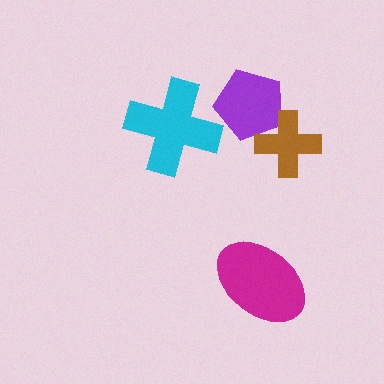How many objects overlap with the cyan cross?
0 objects overlap with the cyan cross.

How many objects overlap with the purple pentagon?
1 object overlaps with the purple pentagon.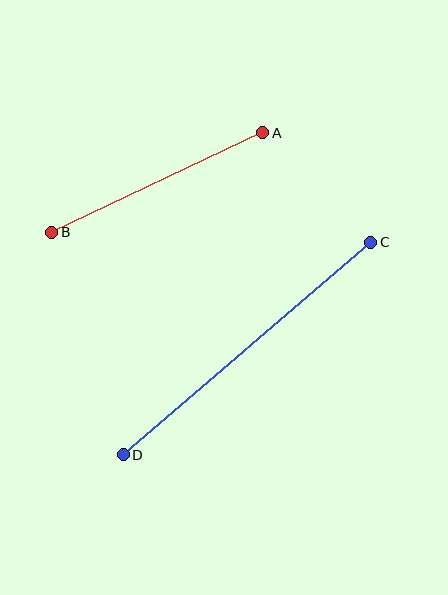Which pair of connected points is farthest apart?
Points C and D are farthest apart.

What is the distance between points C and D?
The distance is approximately 327 pixels.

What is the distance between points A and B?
The distance is approximately 233 pixels.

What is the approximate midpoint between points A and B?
The midpoint is at approximately (157, 182) pixels.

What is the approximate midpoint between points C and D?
The midpoint is at approximately (247, 348) pixels.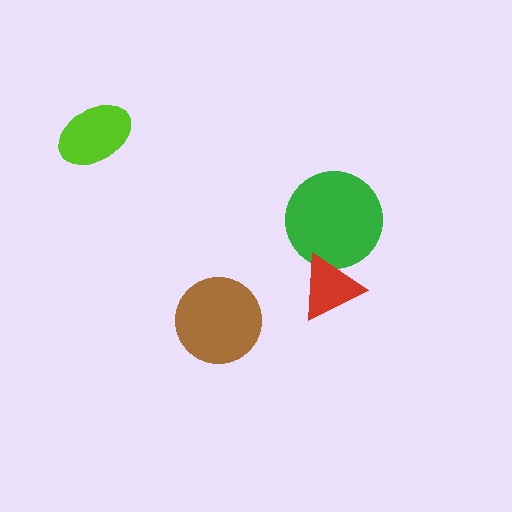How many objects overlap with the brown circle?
0 objects overlap with the brown circle.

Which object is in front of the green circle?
The red triangle is in front of the green circle.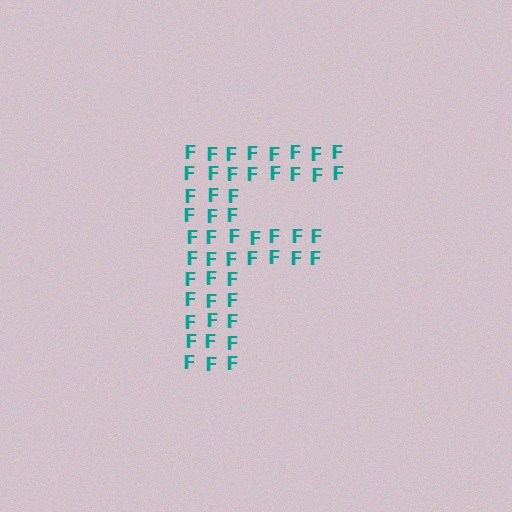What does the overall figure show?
The overall figure shows the letter F.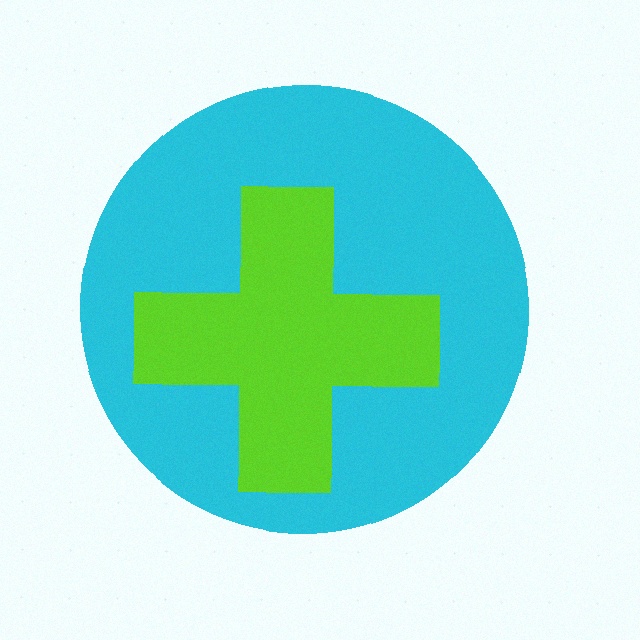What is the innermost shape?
The lime cross.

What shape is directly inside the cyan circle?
The lime cross.